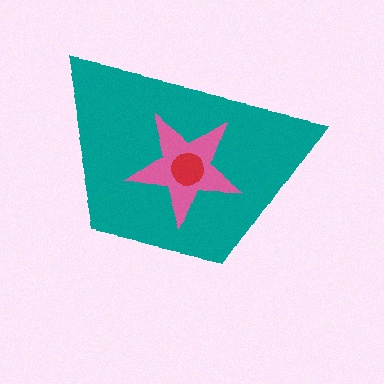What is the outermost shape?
The teal trapezoid.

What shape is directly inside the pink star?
The red circle.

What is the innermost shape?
The red circle.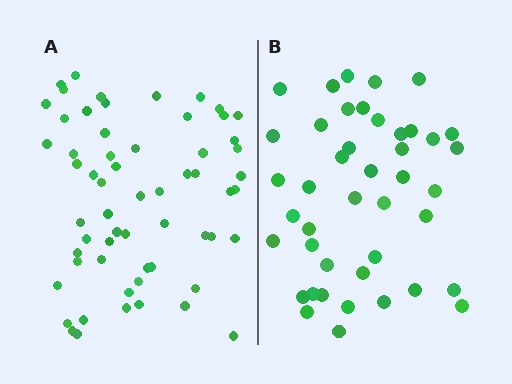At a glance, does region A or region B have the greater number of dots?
Region A (the left region) has more dots.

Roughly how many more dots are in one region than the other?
Region A has approximately 15 more dots than region B.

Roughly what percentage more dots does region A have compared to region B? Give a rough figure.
About 40% more.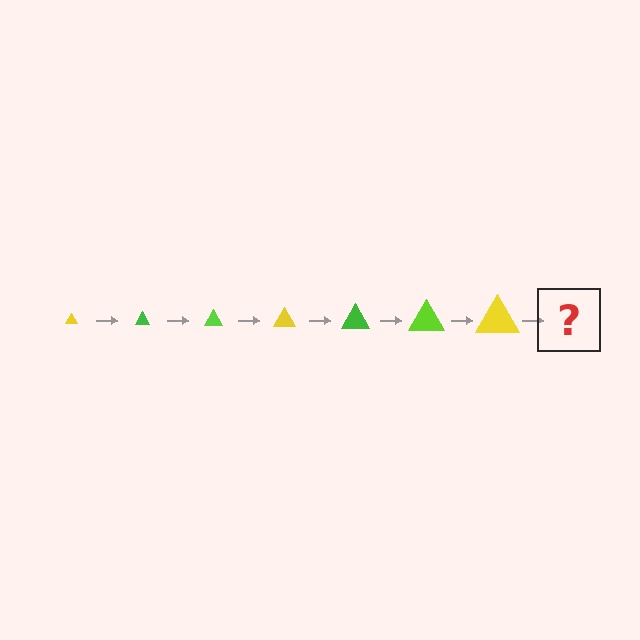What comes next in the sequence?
The next element should be a green triangle, larger than the previous one.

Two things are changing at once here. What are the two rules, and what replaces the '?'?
The two rules are that the triangle grows larger each step and the color cycles through yellow, green, and lime. The '?' should be a green triangle, larger than the previous one.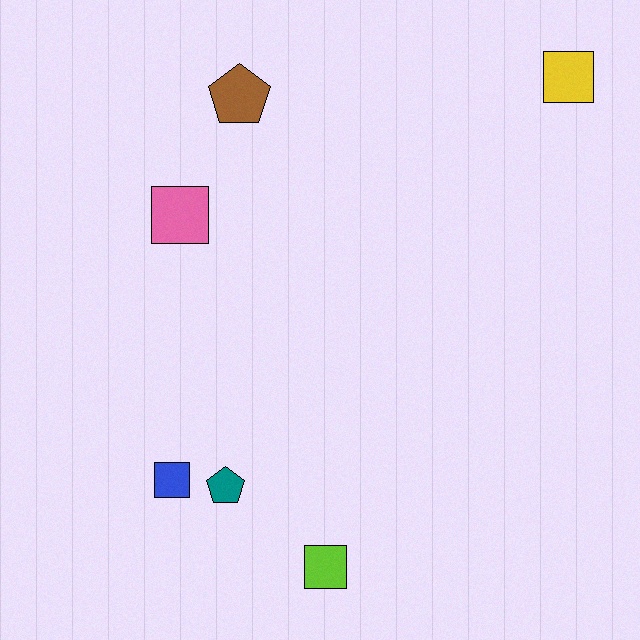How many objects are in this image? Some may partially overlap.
There are 6 objects.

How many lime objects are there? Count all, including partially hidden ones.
There is 1 lime object.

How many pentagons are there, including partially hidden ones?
There are 2 pentagons.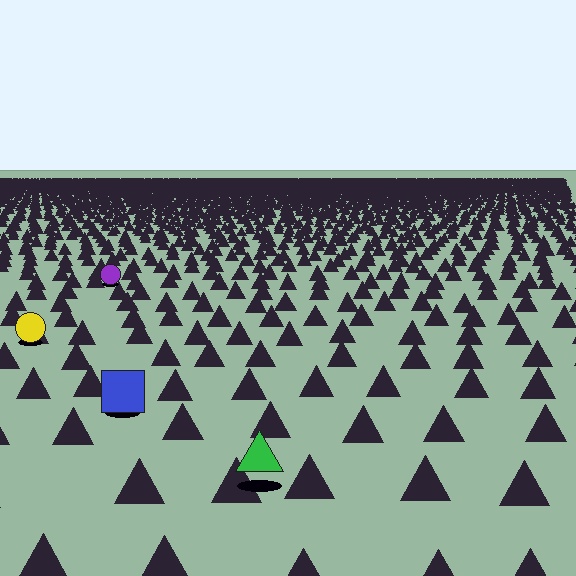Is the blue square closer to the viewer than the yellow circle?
Yes. The blue square is closer — you can tell from the texture gradient: the ground texture is coarser near it.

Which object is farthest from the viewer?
The purple circle is farthest from the viewer. It appears smaller and the ground texture around it is denser.